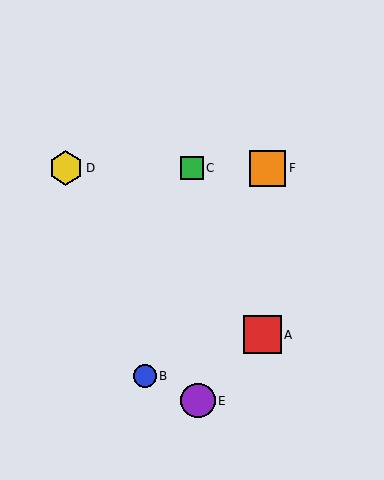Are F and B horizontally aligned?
No, F is at y≈168 and B is at y≈376.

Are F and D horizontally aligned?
Yes, both are at y≈168.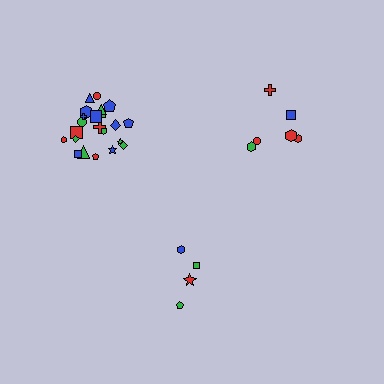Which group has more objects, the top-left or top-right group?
The top-left group.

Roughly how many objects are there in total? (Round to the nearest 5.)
Roughly 30 objects in total.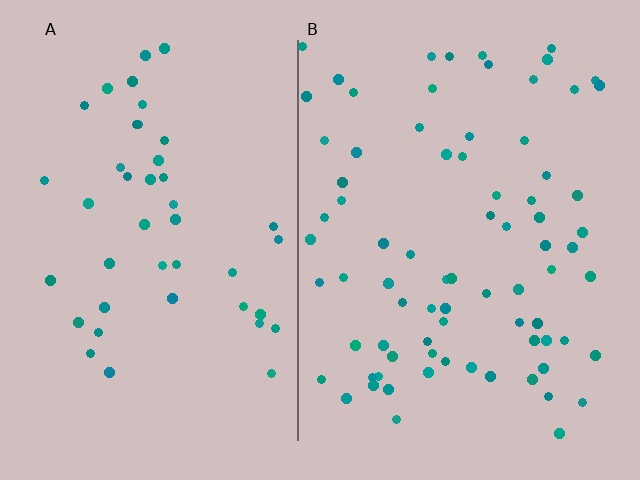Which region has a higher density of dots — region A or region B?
B (the right).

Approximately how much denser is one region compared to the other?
Approximately 1.8× — region B over region A.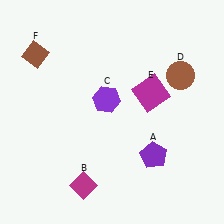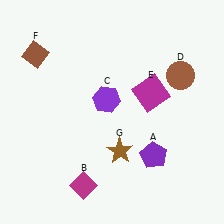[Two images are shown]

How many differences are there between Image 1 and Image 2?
There is 1 difference between the two images.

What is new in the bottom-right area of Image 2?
A brown star (G) was added in the bottom-right area of Image 2.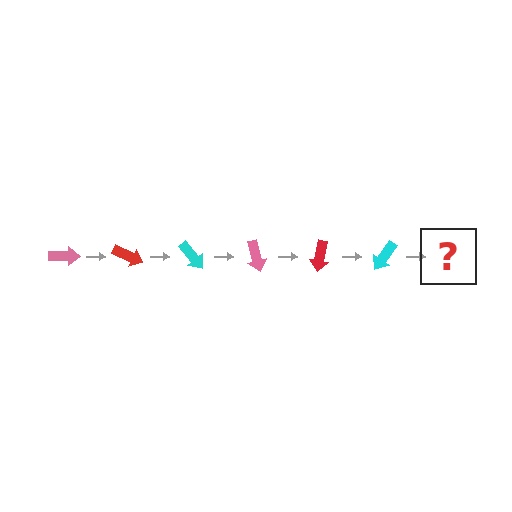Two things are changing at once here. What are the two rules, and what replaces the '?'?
The two rules are that it rotates 25 degrees each step and the color cycles through pink, red, and cyan. The '?' should be a pink arrow, rotated 150 degrees from the start.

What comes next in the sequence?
The next element should be a pink arrow, rotated 150 degrees from the start.